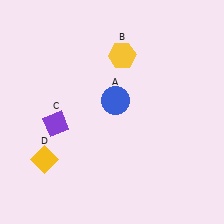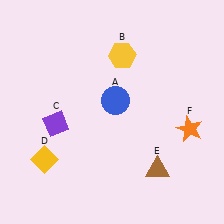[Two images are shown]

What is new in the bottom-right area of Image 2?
A brown triangle (E) was added in the bottom-right area of Image 2.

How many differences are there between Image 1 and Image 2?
There are 2 differences between the two images.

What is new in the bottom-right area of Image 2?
An orange star (F) was added in the bottom-right area of Image 2.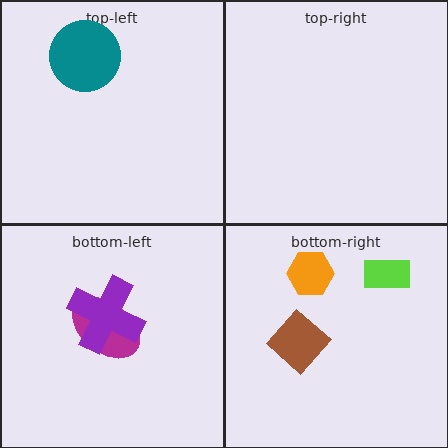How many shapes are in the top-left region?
1.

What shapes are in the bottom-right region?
The orange hexagon, the brown diamond, the lime rectangle.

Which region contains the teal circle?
The top-left region.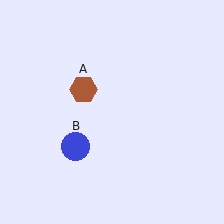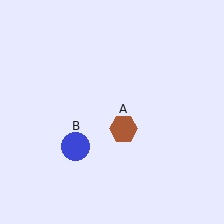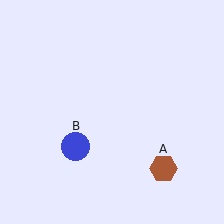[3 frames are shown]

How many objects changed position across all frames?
1 object changed position: brown hexagon (object A).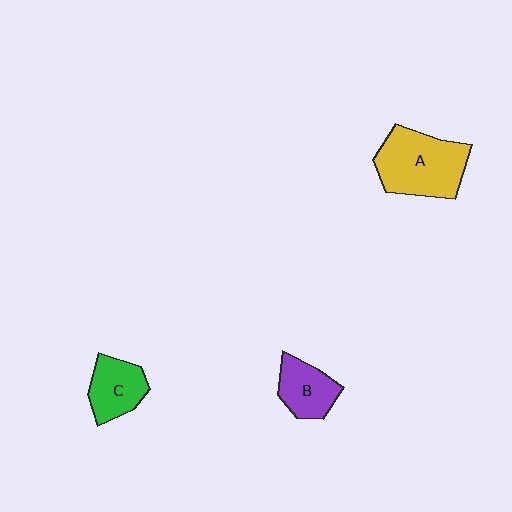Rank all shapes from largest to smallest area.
From largest to smallest: A (yellow), C (green), B (purple).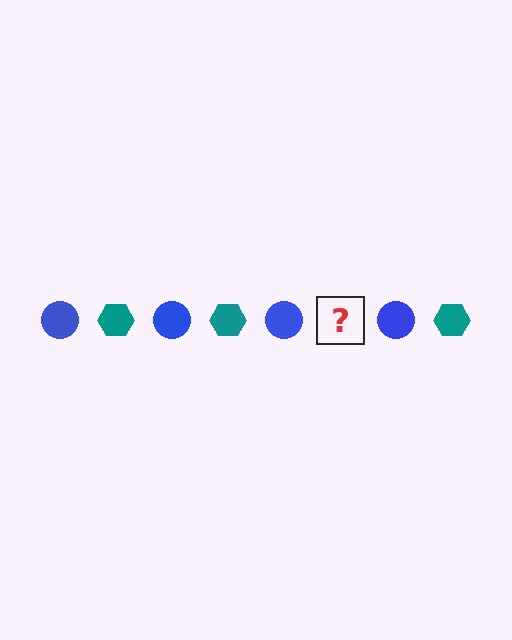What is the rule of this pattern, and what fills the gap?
The rule is that the pattern alternates between blue circle and teal hexagon. The gap should be filled with a teal hexagon.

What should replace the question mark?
The question mark should be replaced with a teal hexagon.